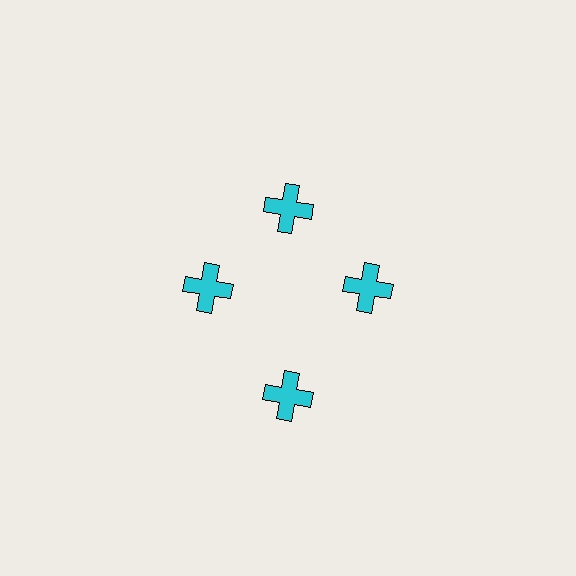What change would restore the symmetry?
The symmetry would be restored by moving it inward, back onto the ring so that all 4 crosses sit at equal angles and equal distance from the center.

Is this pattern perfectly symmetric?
No. The 4 cyan crosses are arranged in a ring, but one element near the 6 o'clock position is pushed outward from the center, breaking the 4-fold rotational symmetry.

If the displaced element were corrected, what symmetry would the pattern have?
It would have 4-fold rotational symmetry — the pattern would map onto itself every 90 degrees.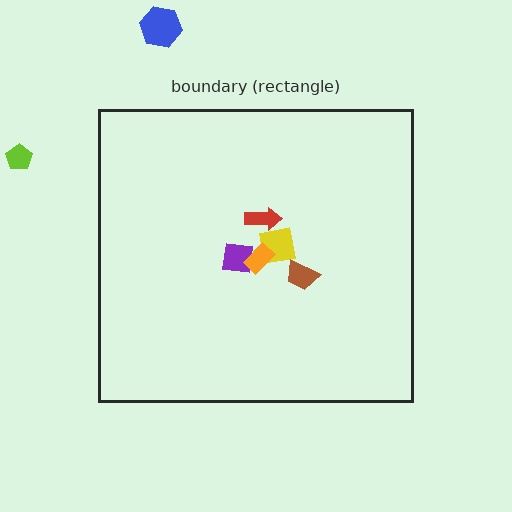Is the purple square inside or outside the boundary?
Inside.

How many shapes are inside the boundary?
5 inside, 2 outside.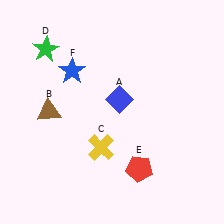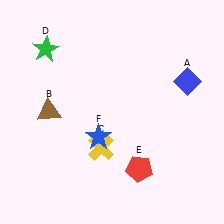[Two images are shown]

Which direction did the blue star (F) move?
The blue star (F) moved down.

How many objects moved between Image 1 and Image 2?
2 objects moved between the two images.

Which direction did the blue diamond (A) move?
The blue diamond (A) moved right.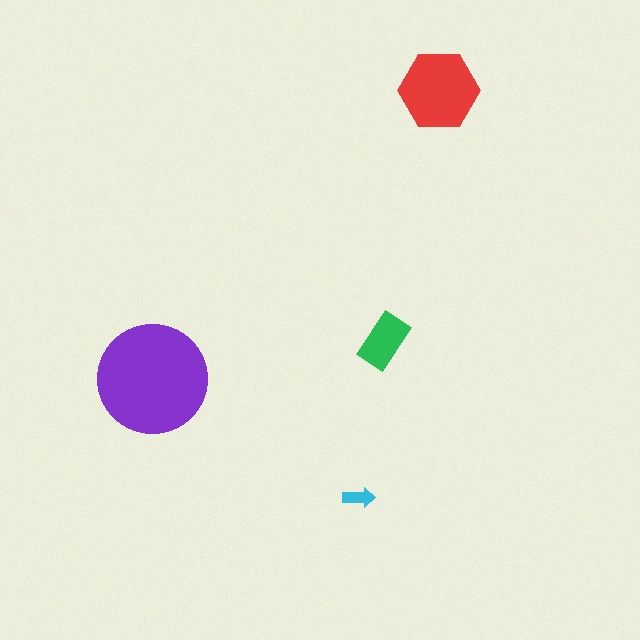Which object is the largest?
The purple circle.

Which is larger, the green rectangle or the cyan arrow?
The green rectangle.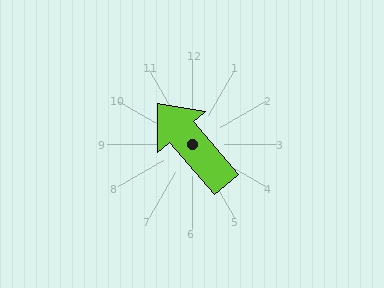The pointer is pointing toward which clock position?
Roughly 11 o'clock.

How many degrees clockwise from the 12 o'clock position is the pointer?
Approximately 320 degrees.